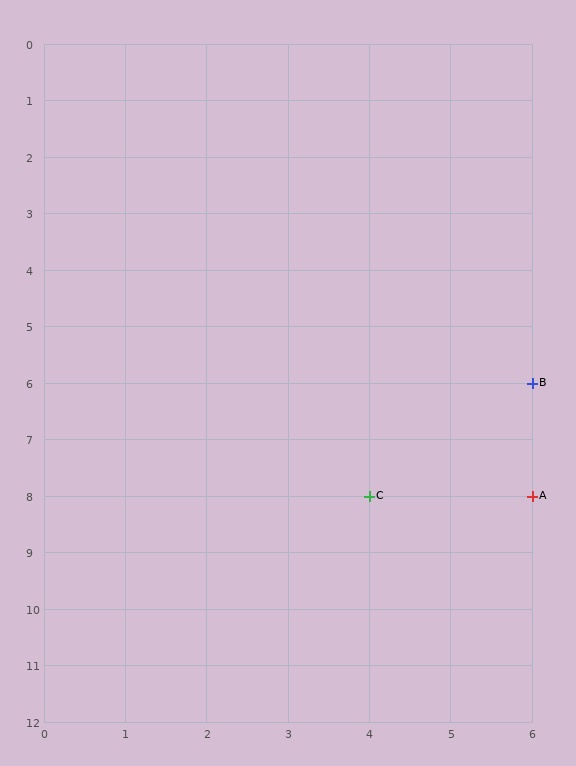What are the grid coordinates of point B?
Point B is at grid coordinates (6, 6).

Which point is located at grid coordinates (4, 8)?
Point C is at (4, 8).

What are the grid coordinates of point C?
Point C is at grid coordinates (4, 8).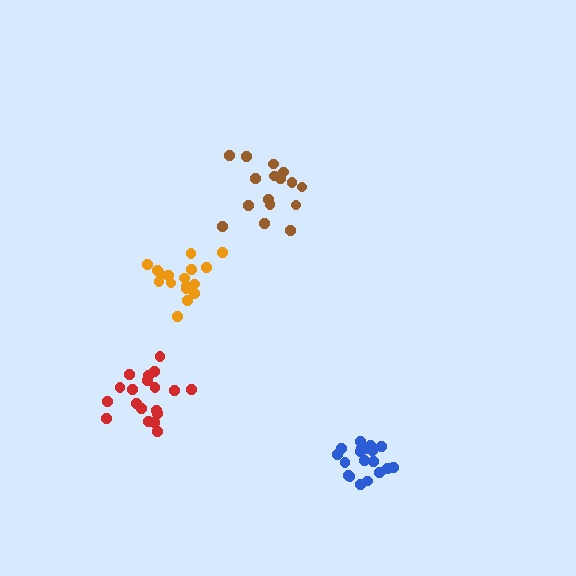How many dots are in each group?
Group 1: 17 dots, Group 2: 16 dots, Group 3: 19 dots, Group 4: 20 dots (72 total).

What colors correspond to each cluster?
The clusters are colored: orange, brown, red, blue.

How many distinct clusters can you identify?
There are 4 distinct clusters.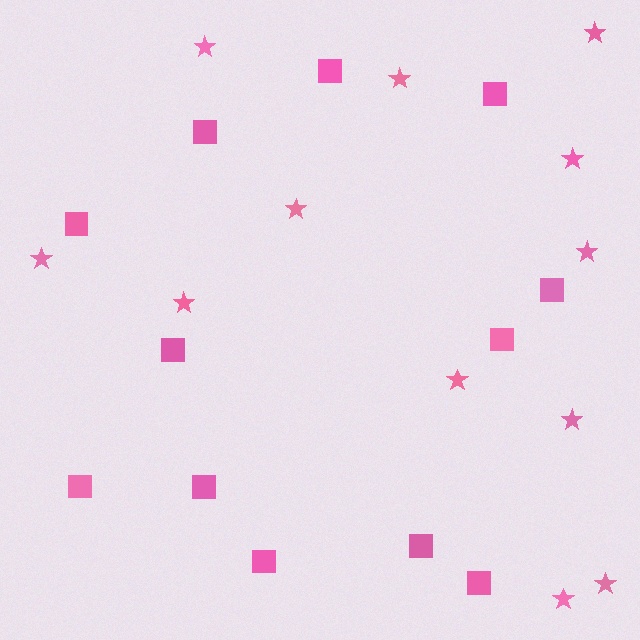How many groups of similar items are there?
There are 2 groups: one group of squares (12) and one group of stars (12).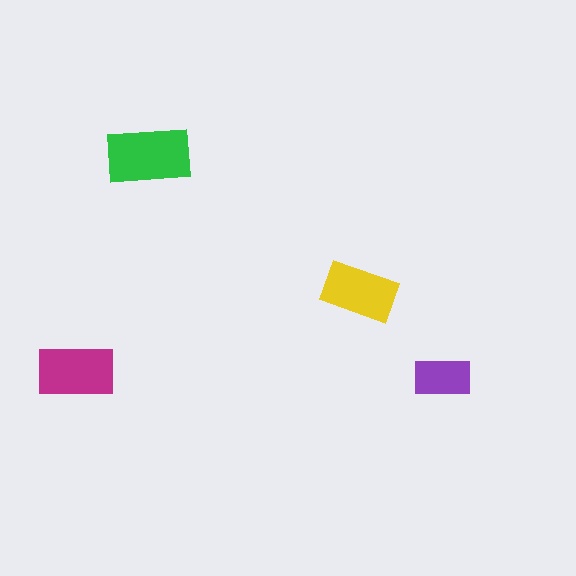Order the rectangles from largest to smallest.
the green one, the magenta one, the yellow one, the purple one.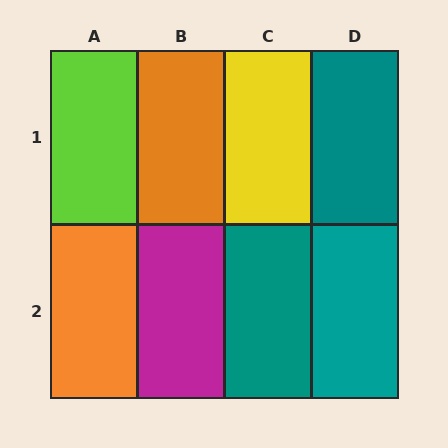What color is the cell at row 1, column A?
Lime.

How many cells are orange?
2 cells are orange.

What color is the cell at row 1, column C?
Yellow.